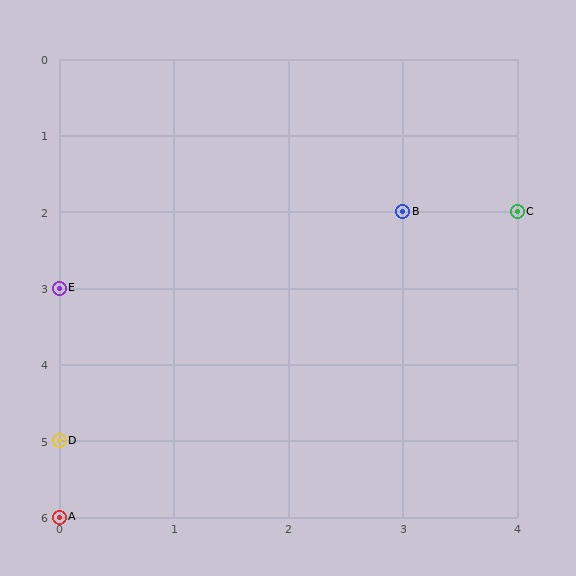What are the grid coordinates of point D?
Point D is at grid coordinates (0, 5).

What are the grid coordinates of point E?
Point E is at grid coordinates (0, 3).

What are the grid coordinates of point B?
Point B is at grid coordinates (3, 2).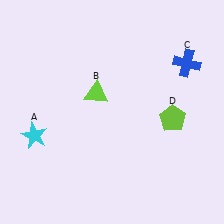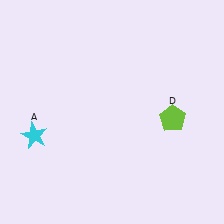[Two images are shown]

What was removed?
The blue cross (C), the lime triangle (B) were removed in Image 2.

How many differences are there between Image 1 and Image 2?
There are 2 differences between the two images.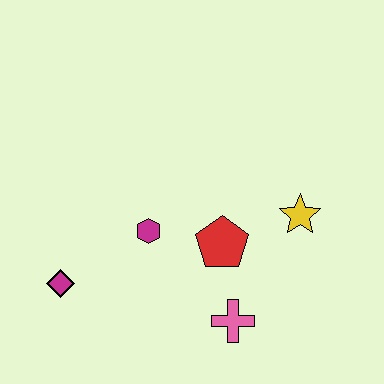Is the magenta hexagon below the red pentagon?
No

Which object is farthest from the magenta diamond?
The yellow star is farthest from the magenta diamond.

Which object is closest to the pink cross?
The red pentagon is closest to the pink cross.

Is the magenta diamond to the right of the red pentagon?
No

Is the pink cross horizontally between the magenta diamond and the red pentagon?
No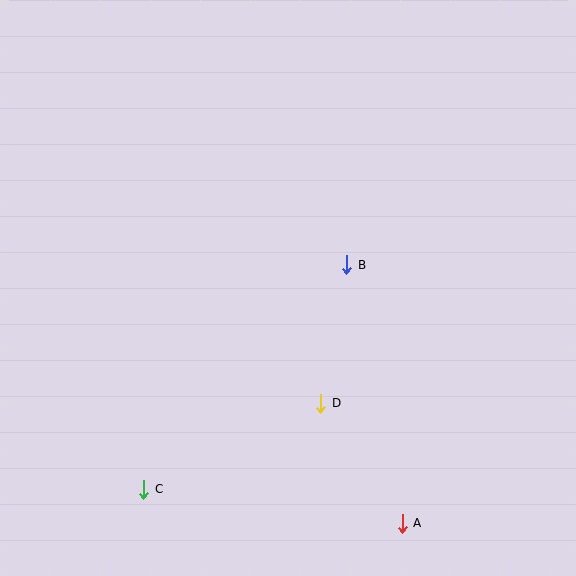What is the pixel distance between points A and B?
The distance between A and B is 265 pixels.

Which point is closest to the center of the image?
Point B at (347, 265) is closest to the center.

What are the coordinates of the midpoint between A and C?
The midpoint between A and C is at (273, 506).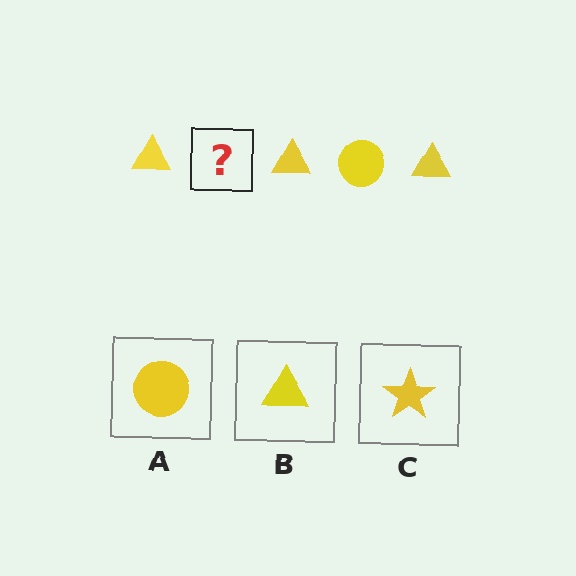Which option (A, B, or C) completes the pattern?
A.